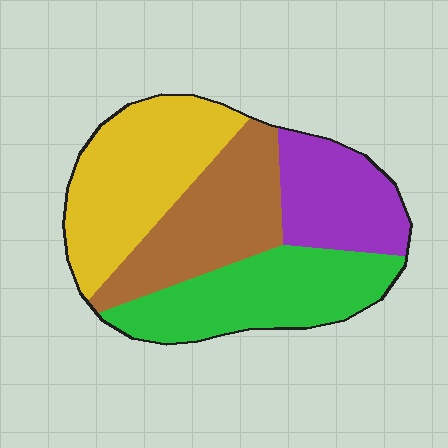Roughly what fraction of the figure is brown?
Brown covers around 25% of the figure.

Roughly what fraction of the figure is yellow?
Yellow takes up between a sixth and a third of the figure.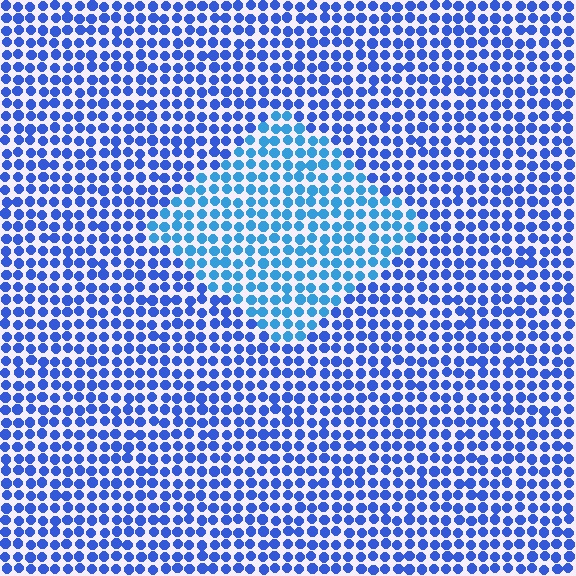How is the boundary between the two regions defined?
The boundary is defined purely by a slight shift in hue (about 25 degrees). Spacing, size, and orientation are identical on both sides.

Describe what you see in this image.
The image is filled with small blue elements in a uniform arrangement. A diamond-shaped region is visible where the elements are tinted to a slightly different hue, forming a subtle color boundary.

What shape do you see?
I see a diamond.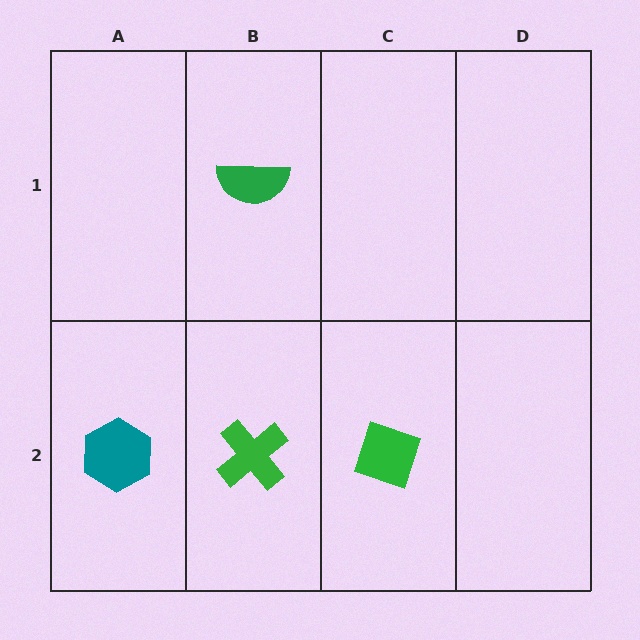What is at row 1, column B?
A green semicircle.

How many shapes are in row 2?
3 shapes.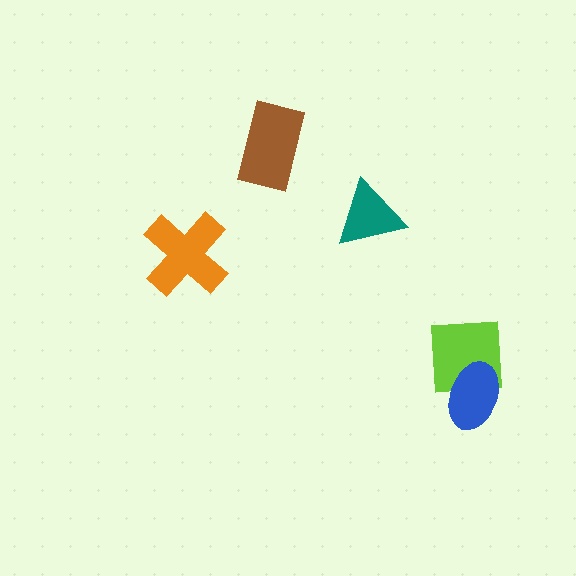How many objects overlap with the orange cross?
0 objects overlap with the orange cross.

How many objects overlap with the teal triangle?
0 objects overlap with the teal triangle.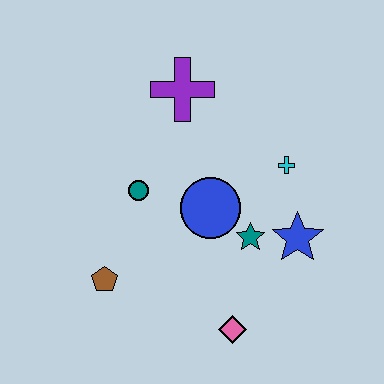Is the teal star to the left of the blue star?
Yes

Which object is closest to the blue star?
The teal star is closest to the blue star.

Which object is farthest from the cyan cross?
The brown pentagon is farthest from the cyan cross.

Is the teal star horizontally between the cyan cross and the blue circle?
Yes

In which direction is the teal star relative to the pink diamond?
The teal star is above the pink diamond.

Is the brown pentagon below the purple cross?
Yes